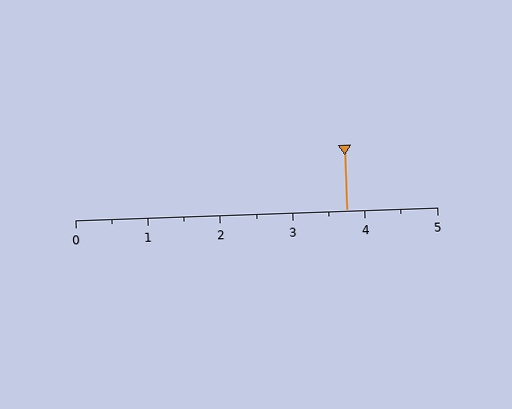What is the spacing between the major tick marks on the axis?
The major ticks are spaced 1 apart.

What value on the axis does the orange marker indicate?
The marker indicates approximately 3.8.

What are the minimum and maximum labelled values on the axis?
The axis runs from 0 to 5.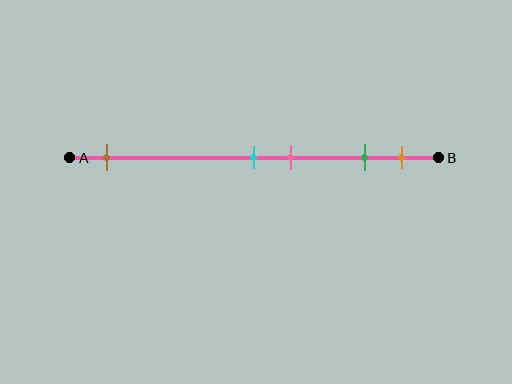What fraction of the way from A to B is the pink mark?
The pink mark is approximately 60% (0.6) of the way from A to B.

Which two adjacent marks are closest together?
The cyan and pink marks are the closest adjacent pair.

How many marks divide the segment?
There are 5 marks dividing the segment.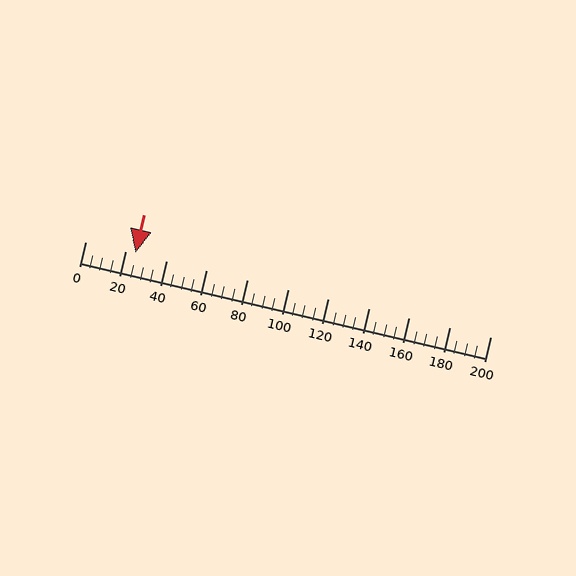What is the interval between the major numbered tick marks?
The major tick marks are spaced 20 units apart.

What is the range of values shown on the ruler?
The ruler shows values from 0 to 200.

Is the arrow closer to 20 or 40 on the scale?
The arrow is closer to 20.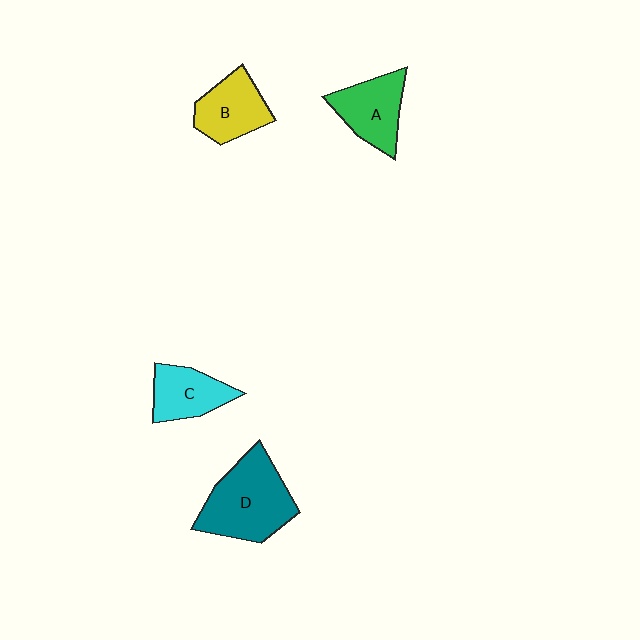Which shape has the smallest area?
Shape C (cyan).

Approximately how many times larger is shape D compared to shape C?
Approximately 1.8 times.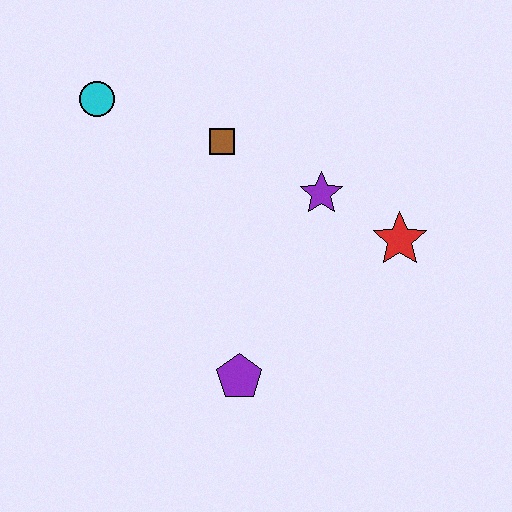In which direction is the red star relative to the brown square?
The red star is to the right of the brown square.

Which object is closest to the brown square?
The purple star is closest to the brown square.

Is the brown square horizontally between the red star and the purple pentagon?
No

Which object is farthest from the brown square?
The purple pentagon is farthest from the brown square.